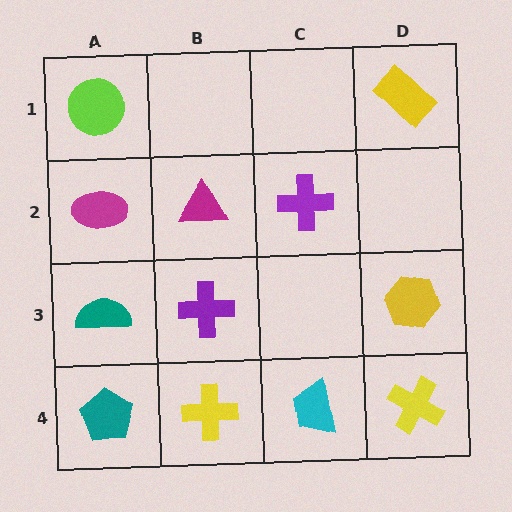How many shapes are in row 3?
3 shapes.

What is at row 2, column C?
A purple cross.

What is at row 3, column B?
A purple cross.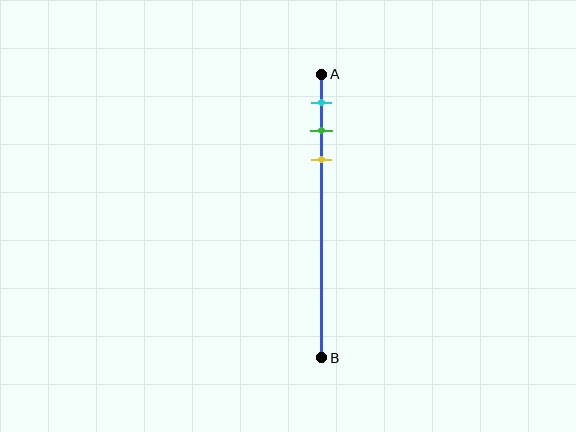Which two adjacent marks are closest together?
The green and yellow marks are the closest adjacent pair.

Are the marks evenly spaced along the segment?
Yes, the marks are approximately evenly spaced.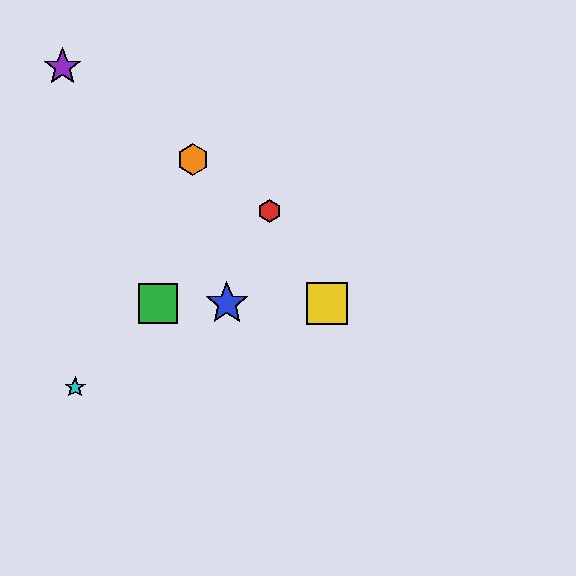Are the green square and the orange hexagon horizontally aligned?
No, the green square is at y≈304 and the orange hexagon is at y≈160.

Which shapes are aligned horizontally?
The blue star, the green square, the yellow square are aligned horizontally.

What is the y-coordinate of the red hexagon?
The red hexagon is at y≈211.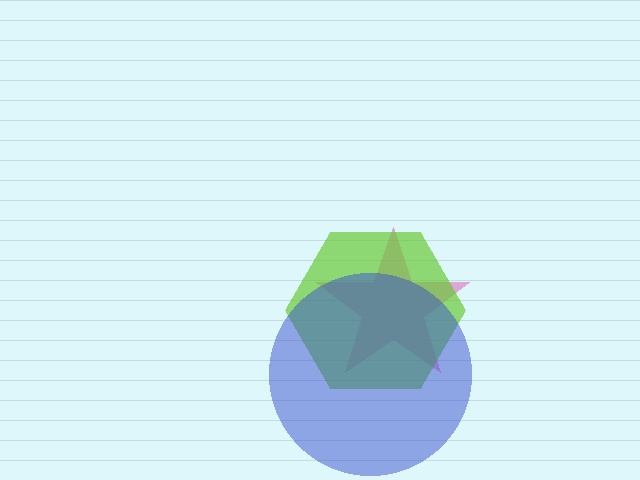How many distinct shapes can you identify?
There are 3 distinct shapes: a pink star, a lime hexagon, a blue circle.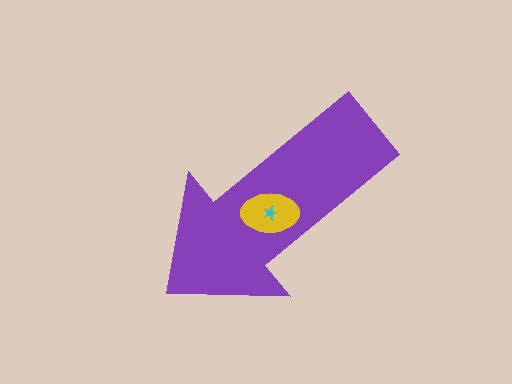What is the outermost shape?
The purple arrow.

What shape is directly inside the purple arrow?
The yellow ellipse.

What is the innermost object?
The cyan star.